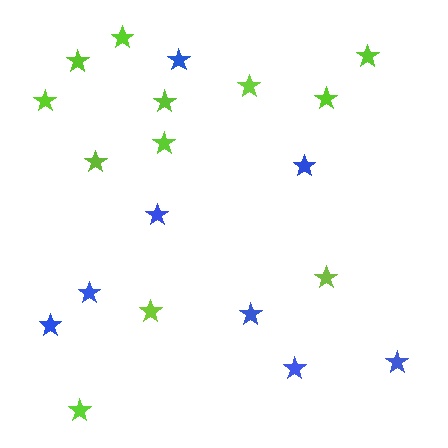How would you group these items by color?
There are 2 groups: one group of blue stars (8) and one group of lime stars (12).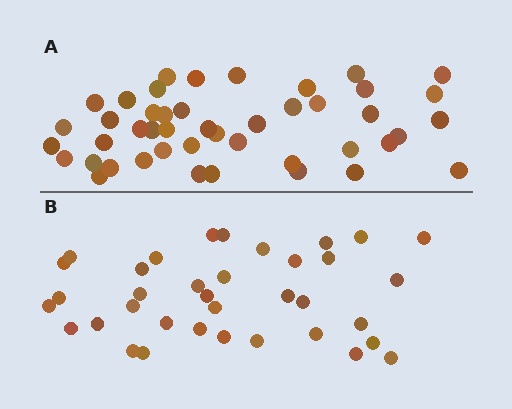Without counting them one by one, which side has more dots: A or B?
Region A (the top region) has more dots.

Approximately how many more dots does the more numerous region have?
Region A has roughly 8 or so more dots than region B.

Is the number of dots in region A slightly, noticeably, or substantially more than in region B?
Region A has noticeably more, but not dramatically so. The ratio is roughly 1.2 to 1.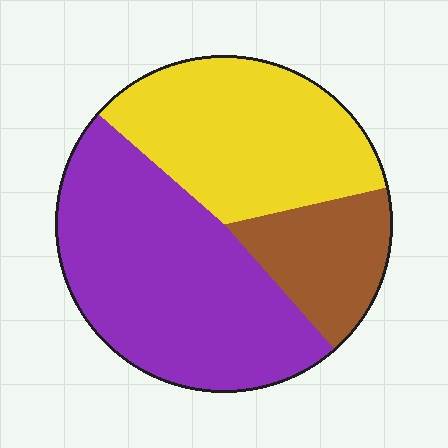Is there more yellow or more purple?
Purple.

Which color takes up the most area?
Purple, at roughly 50%.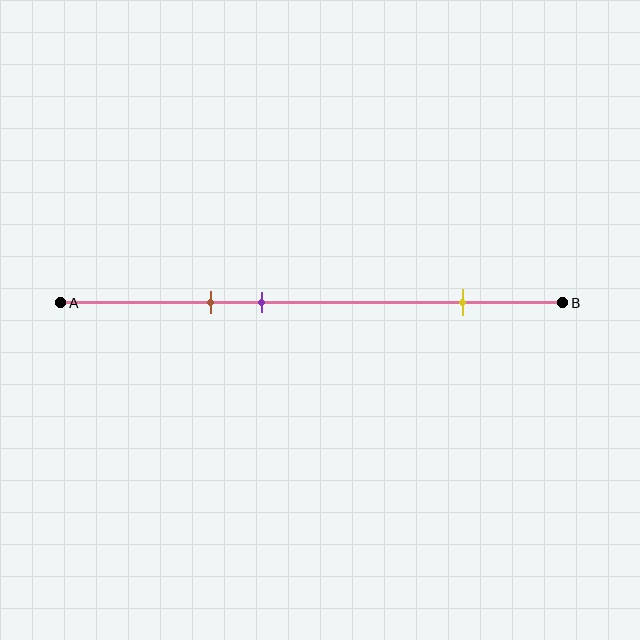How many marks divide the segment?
There are 3 marks dividing the segment.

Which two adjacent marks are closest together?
The brown and purple marks are the closest adjacent pair.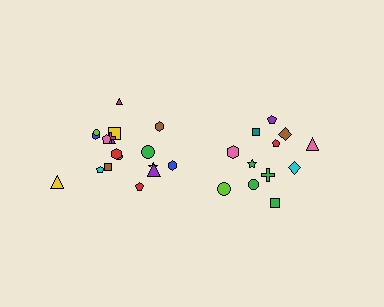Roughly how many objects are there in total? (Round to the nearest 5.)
Roughly 30 objects in total.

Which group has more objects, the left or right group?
The left group.